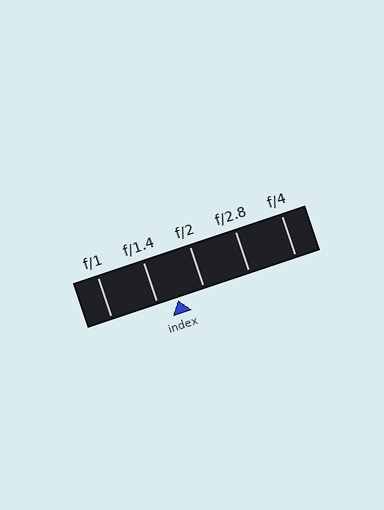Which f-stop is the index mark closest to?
The index mark is closest to f/1.4.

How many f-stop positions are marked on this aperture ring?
There are 5 f-stop positions marked.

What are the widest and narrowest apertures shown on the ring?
The widest aperture shown is f/1 and the narrowest is f/4.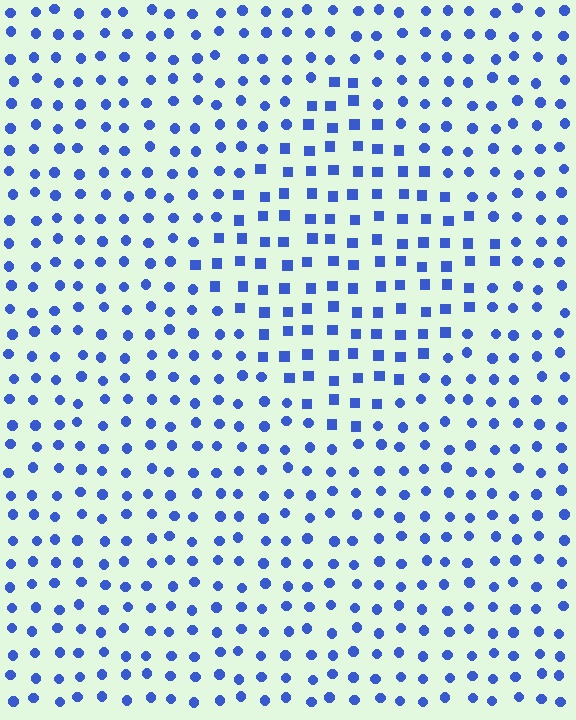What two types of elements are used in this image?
The image uses squares inside the diamond region and circles outside it.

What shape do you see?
I see a diamond.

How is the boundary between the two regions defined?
The boundary is defined by a change in element shape: squares inside vs. circles outside. All elements share the same color and spacing.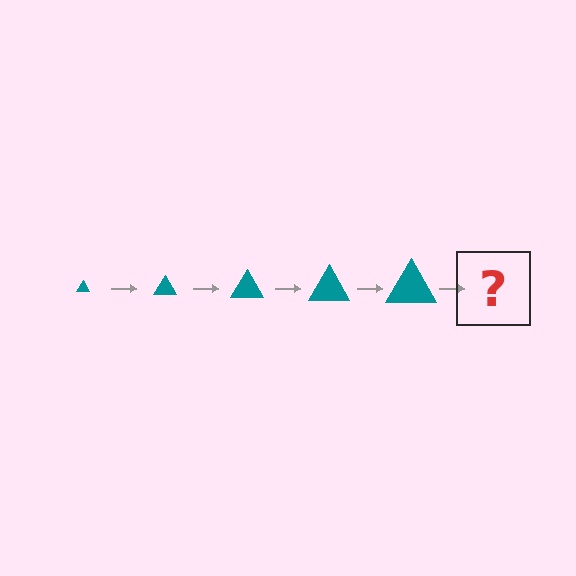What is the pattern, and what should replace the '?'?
The pattern is that the triangle gets progressively larger each step. The '?' should be a teal triangle, larger than the previous one.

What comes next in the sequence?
The next element should be a teal triangle, larger than the previous one.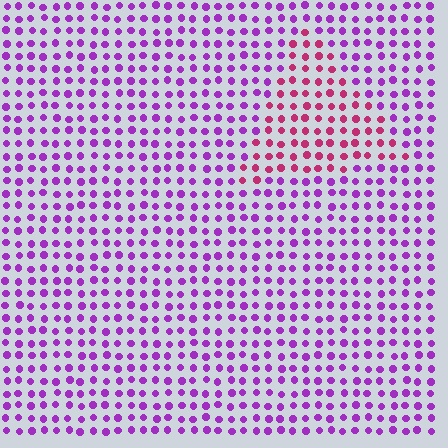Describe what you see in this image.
The image is filled with small purple elements in a uniform arrangement. A triangle-shaped region is visible where the elements are tinted to a slightly different hue, forming a subtle color boundary.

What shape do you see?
I see a triangle.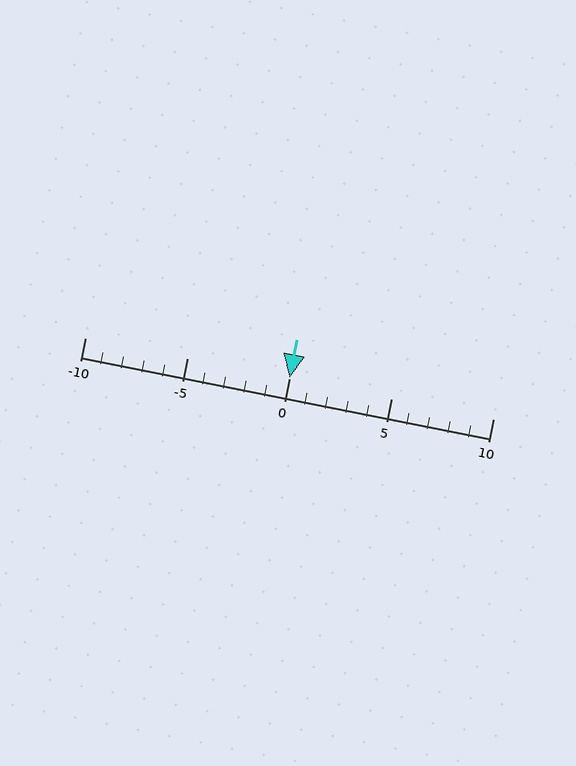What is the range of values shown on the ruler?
The ruler shows values from -10 to 10.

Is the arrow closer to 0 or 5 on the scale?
The arrow is closer to 0.